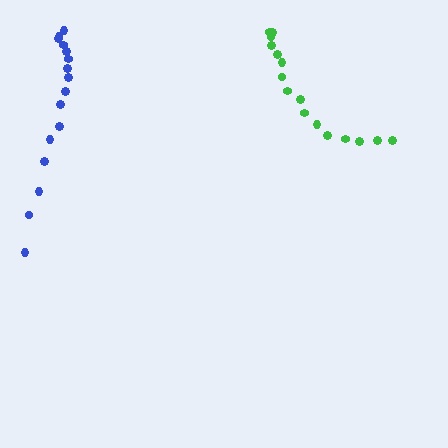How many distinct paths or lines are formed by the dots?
There are 2 distinct paths.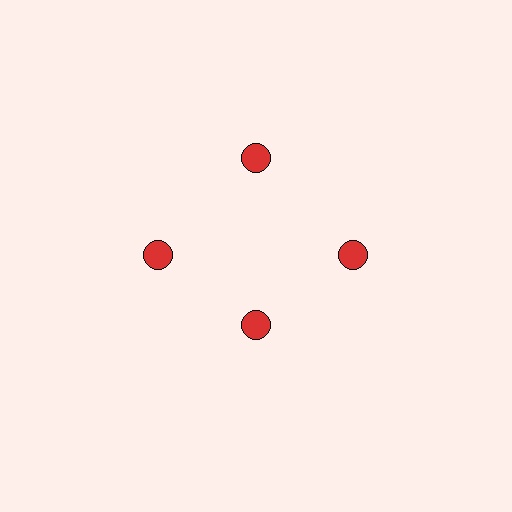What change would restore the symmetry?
The symmetry would be restored by moving it outward, back onto the ring so that all 4 circles sit at equal angles and equal distance from the center.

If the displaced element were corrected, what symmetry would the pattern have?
It would have 4-fold rotational symmetry — the pattern would map onto itself every 90 degrees.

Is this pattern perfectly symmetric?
No. The 4 red circles are arranged in a ring, but one element near the 6 o'clock position is pulled inward toward the center, breaking the 4-fold rotational symmetry.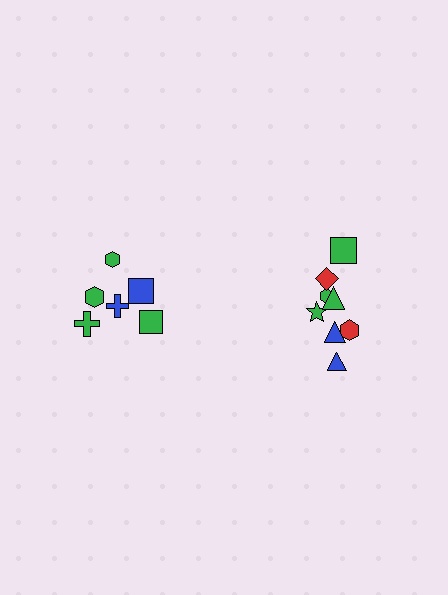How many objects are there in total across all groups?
There are 14 objects.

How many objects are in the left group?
There are 6 objects.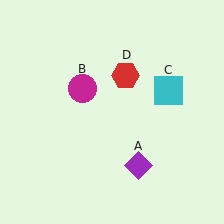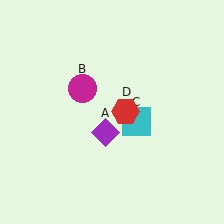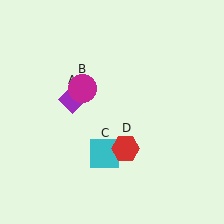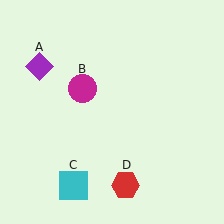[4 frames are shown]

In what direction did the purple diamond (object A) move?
The purple diamond (object A) moved up and to the left.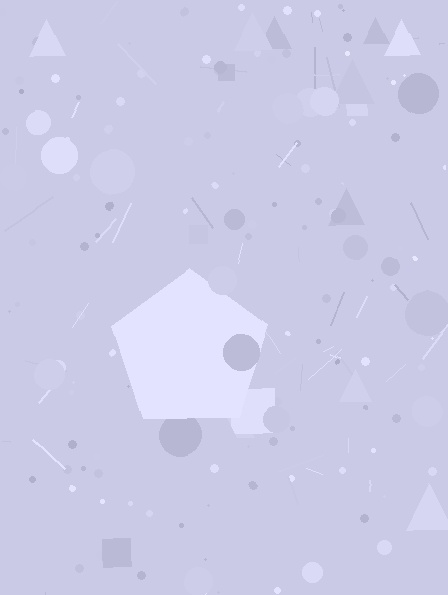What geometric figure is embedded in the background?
A pentagon is embedded in the background.